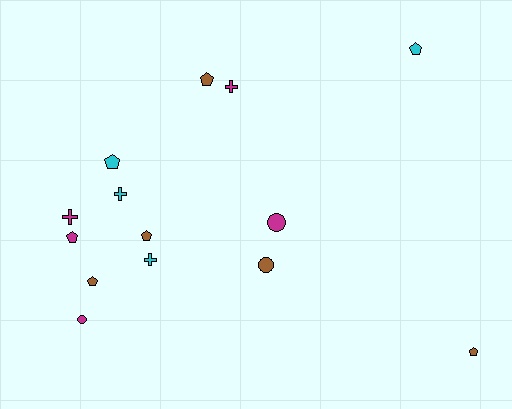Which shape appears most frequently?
Pentagon, with 7 objects.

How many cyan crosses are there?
There are 2 cyan crosses.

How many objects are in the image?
There are 14 objects.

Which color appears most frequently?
Brown, with 5 objects.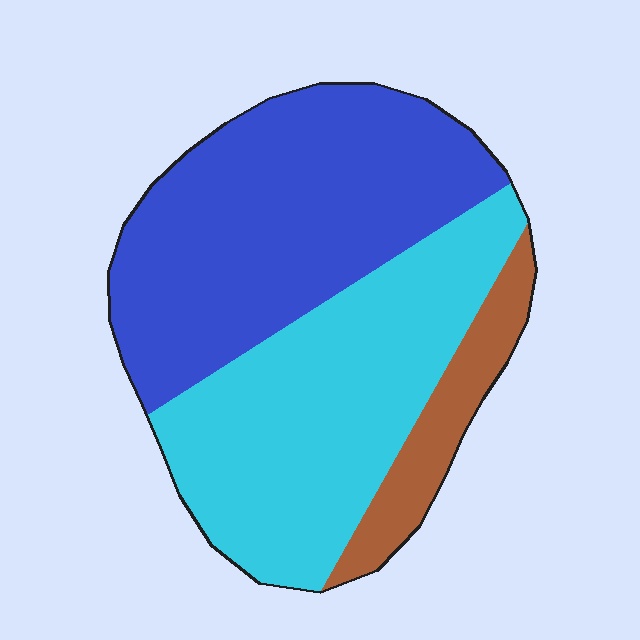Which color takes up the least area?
Brown, at roughly 10%.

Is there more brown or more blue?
Blue.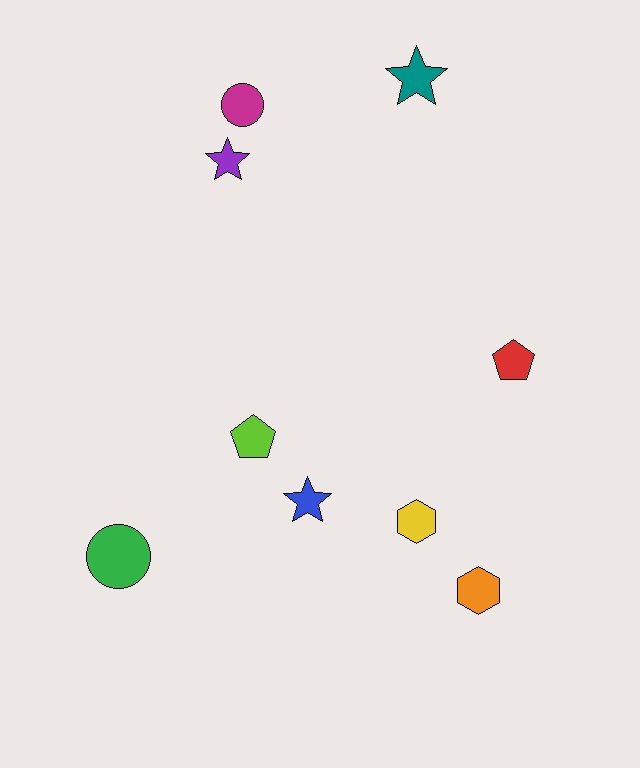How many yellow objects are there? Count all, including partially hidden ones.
There is 1 yellow object.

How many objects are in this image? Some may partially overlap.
There are 9 objects.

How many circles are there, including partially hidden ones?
There are 2 circles.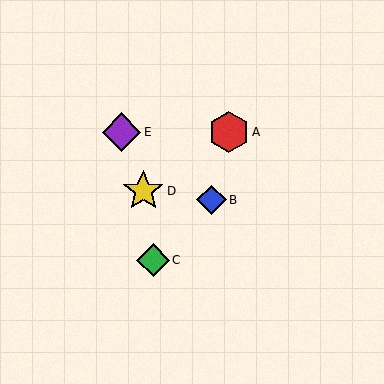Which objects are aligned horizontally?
Objects A, E are aligned horizontally.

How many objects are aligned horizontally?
2 objects (A, E) are aligned horizontally.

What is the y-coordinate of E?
Object E is at y≈132.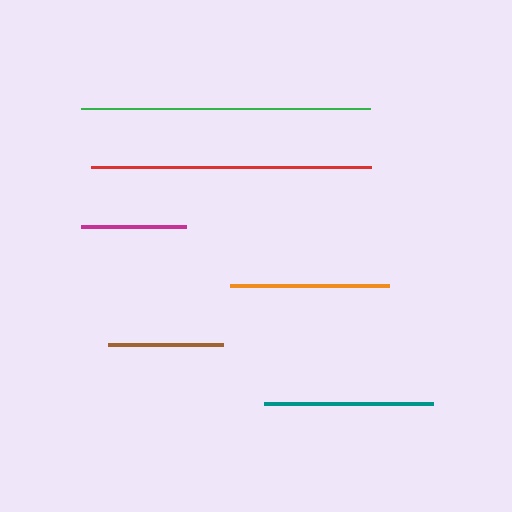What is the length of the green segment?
The green segment is approximately 289 pixels long.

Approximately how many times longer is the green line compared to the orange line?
The green line is approximately 1.8 times the length of the orange line.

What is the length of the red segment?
The red segment is approximately 279 pixels long.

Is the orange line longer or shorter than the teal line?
The teal line is longer than the orange line.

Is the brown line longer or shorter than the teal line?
The teal line is longer than the brown line.